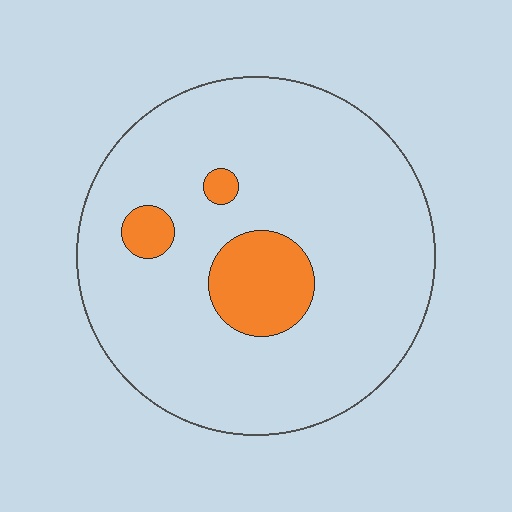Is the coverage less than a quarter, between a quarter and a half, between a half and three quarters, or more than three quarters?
Less than a quarter.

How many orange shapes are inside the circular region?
3.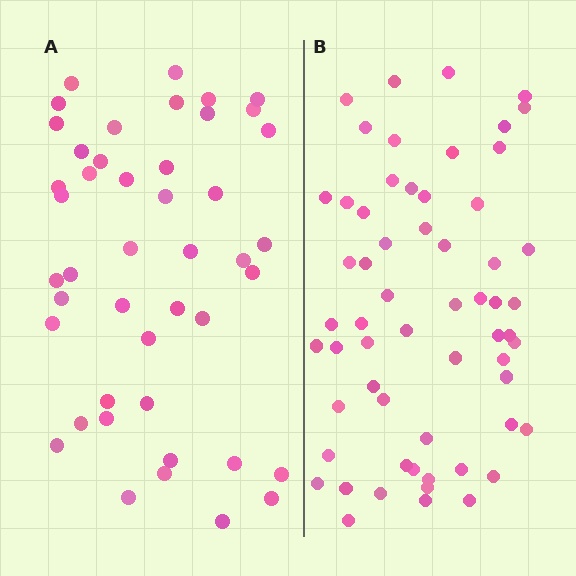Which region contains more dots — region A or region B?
Region B (the right region) has more dots.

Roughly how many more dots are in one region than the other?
Region B has approximately 15 more dots than region A.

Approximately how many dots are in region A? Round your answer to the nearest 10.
About 40 dots. (The exact count is 45, which rounds to 40.)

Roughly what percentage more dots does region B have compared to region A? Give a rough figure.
About 35% more.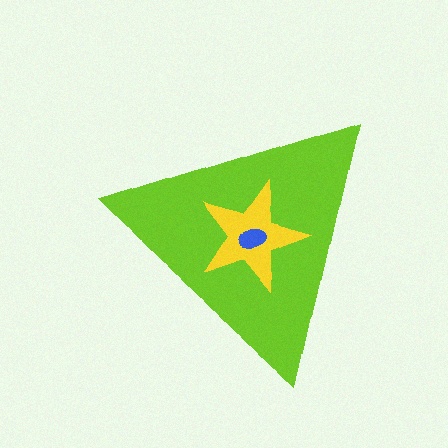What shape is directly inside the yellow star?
The blue ellipse.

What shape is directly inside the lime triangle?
The yellow star.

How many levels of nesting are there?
3.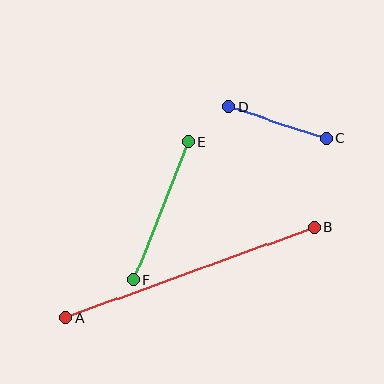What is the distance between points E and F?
The distance is approximately 148 pixels.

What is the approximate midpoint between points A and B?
The midpoint is at approximately (190, 272) pixels.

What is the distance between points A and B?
The distance is approximately 264 pixels.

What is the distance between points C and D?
The distance is approximately 103 pixels.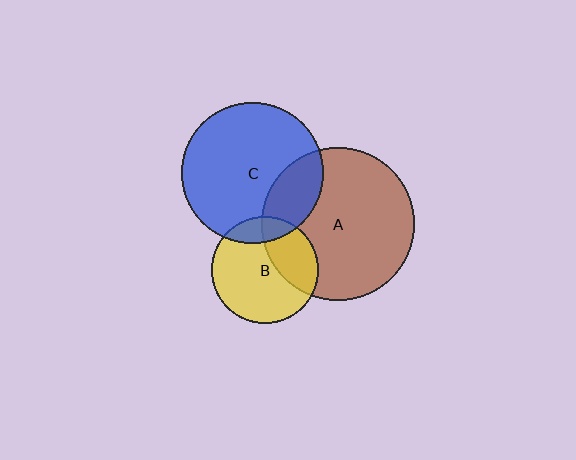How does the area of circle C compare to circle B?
Approximately 1.7 times.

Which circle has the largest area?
Circle A (brown).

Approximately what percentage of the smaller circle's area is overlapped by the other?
Approximately 15%.